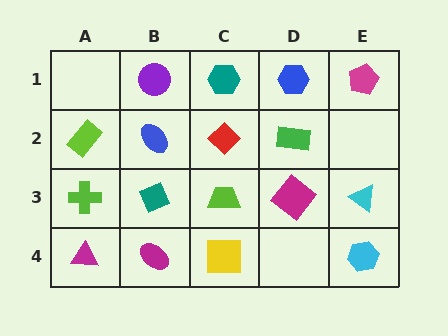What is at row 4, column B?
A magenta ellipse.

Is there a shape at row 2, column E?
No, that cell is empty.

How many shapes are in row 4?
4 shapes.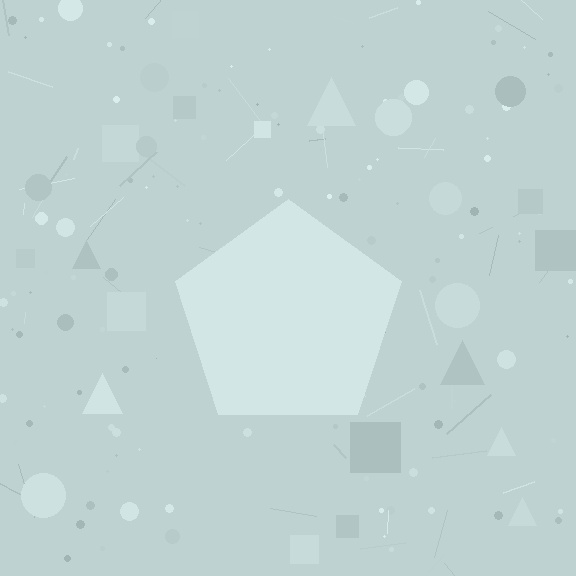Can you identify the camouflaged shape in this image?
The camouflaged shape is a pentagon.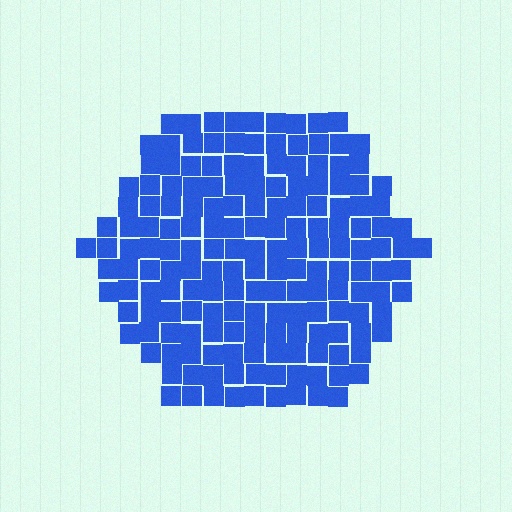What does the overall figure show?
The overall figure shows a hexagon.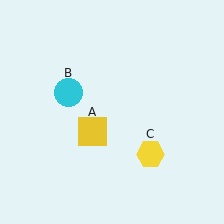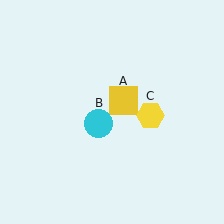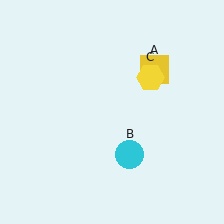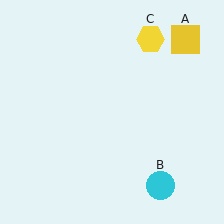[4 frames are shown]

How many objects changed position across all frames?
3 objects changed position: yellow square (object A), cyan circle (object B), yellow hexagon (object C).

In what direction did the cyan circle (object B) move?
The cyan circle (object B) moved down and to the right.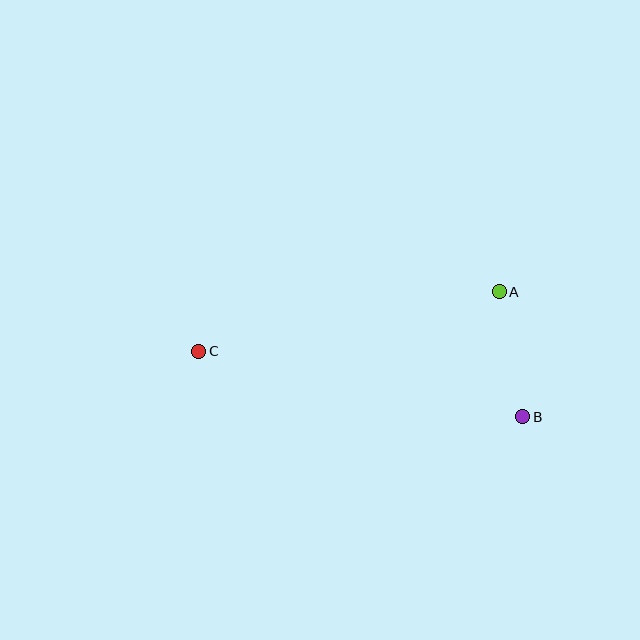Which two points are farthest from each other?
Points B and C are farthest from each other.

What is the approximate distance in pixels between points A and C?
The distance between A and C is approximately 306 pixels.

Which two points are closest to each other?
Points A and B are closest to each other.